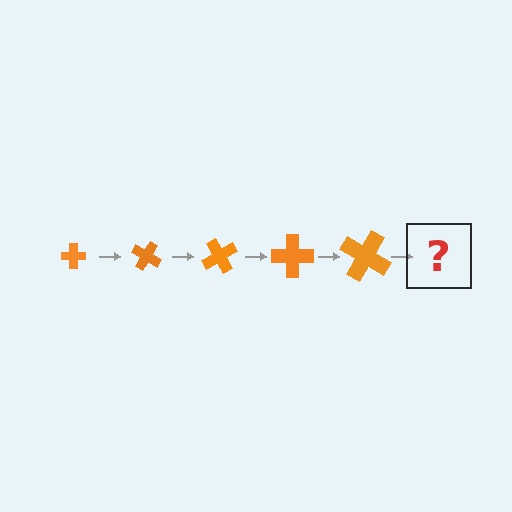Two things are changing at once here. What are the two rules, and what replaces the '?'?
The two rules are that the cross grows larger each step and it rotates 30 degrees each step. The '?' should be a cross, larger than the previous one and rotated 150 degrees from the start.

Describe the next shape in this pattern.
It should be a cross, larger than the previous one and rotated 150 degrees from the start.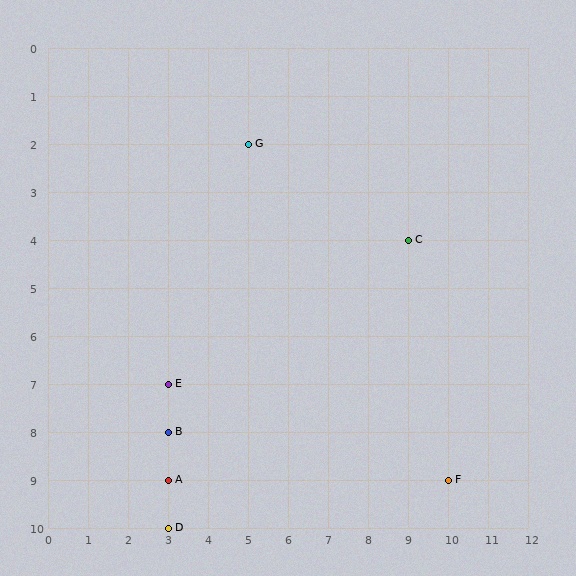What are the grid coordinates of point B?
Point B is at grid coordinates (3, 8).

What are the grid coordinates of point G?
Point G is at grid coordinates (5, 2).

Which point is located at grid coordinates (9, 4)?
Point C is at (9, 4).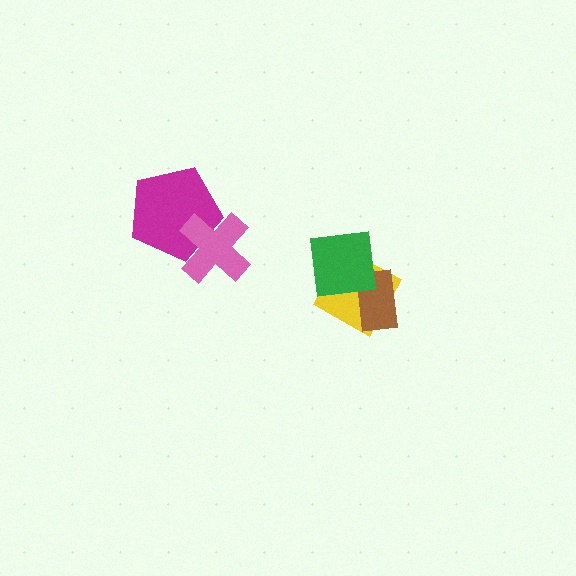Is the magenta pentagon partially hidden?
Yes, it is partially covered by another shape.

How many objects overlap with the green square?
2 objects overlap with the green square.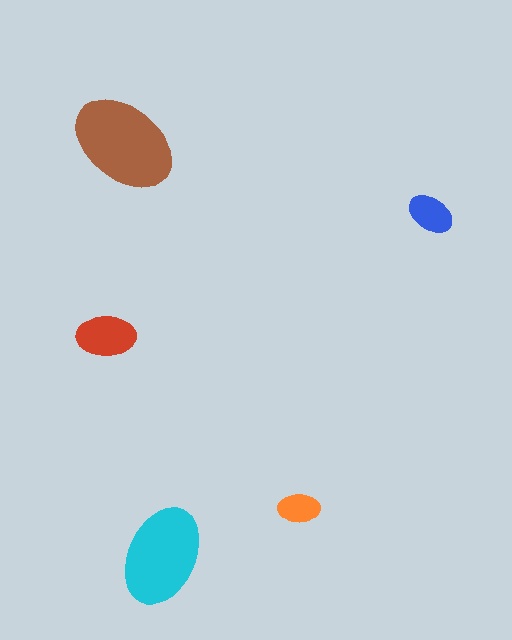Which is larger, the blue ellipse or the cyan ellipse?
The cyan one.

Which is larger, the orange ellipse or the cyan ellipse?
The cyan one.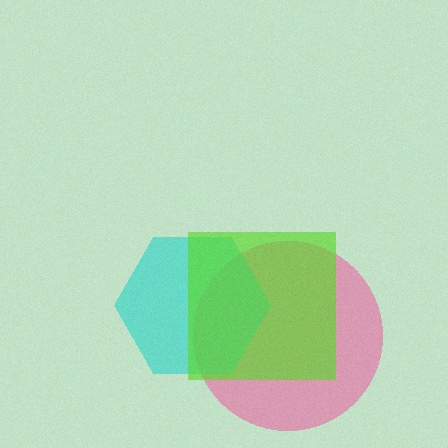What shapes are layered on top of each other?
The layered shapes are: a pink circle, a cyan hexagon, a lime square.